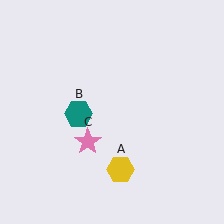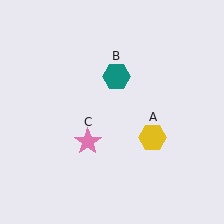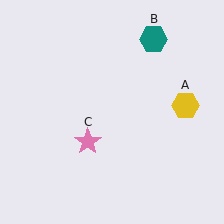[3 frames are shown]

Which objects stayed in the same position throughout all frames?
Pink star (object C) remained stationary.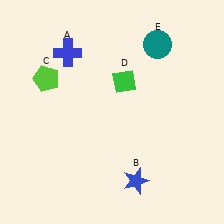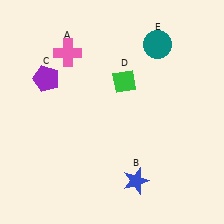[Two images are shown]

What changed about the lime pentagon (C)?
In Image 1, C is lime. In Image 2, it changed to purple.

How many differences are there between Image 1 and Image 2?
There are 2 differences between the two images.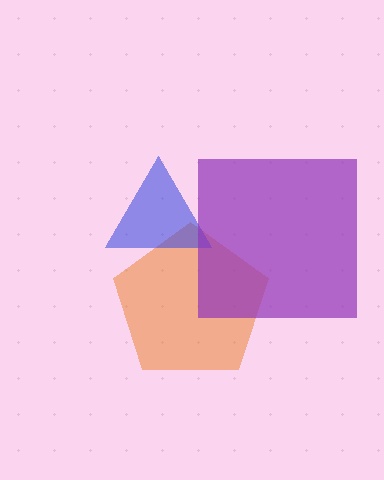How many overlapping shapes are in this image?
There are 3 overlapping shapes in the image.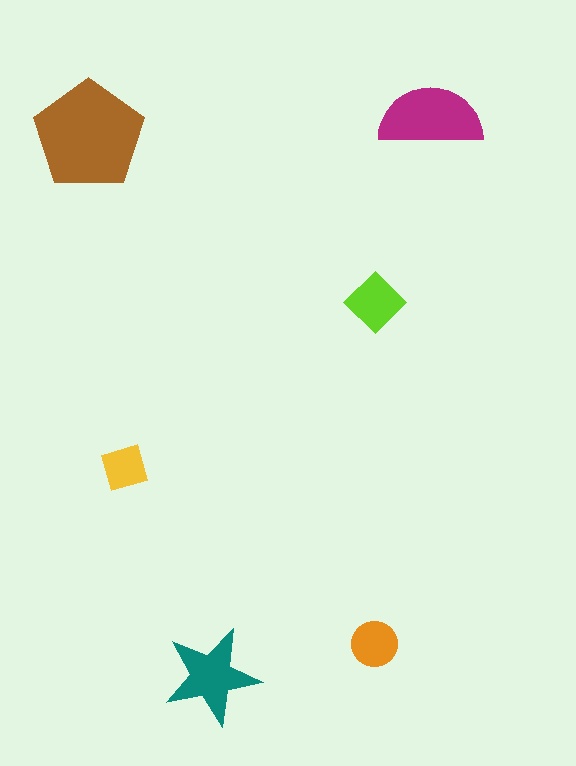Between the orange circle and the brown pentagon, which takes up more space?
The brown pentagon.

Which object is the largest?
The brown pentagon.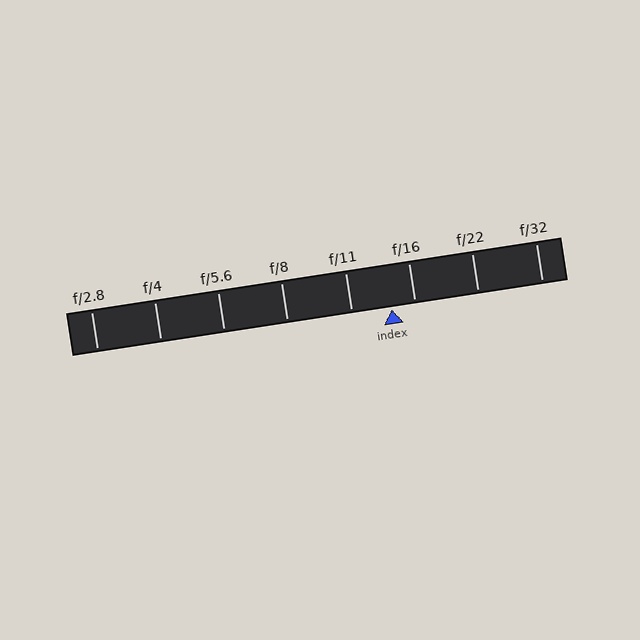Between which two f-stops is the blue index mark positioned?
The index mark is between f/11 and f/16.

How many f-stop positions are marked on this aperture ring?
There are 8 f-stop positions marked.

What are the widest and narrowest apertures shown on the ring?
The widest aperture shown is f/2.8 and the narrowest is f/32.